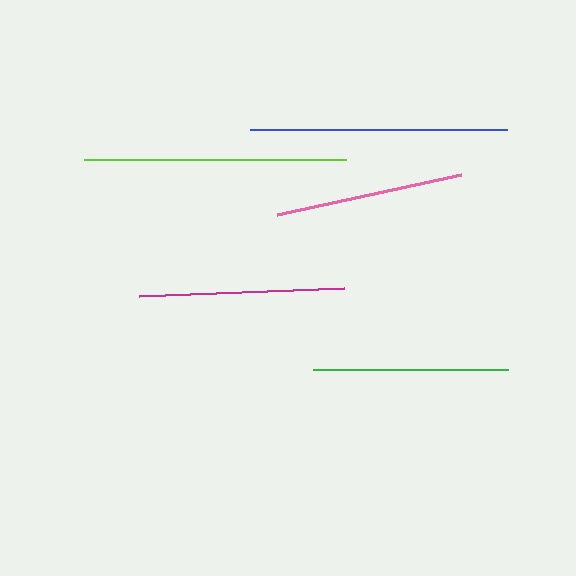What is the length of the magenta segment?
The magenta segment is approximately 206 pixels long.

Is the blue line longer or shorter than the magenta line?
The blue line is longer than the magenta line.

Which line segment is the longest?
The lime line is the longest at approximately 263 pixels.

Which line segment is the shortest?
The pink line is the shortest at approximately 188 pixels.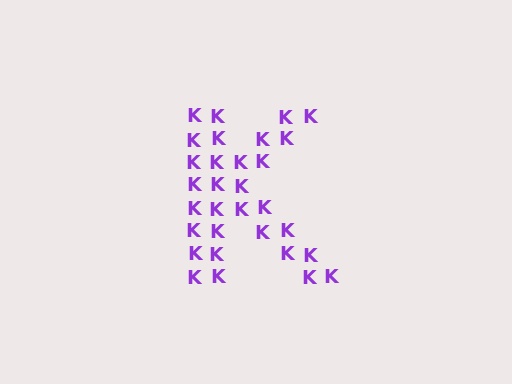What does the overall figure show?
The overall figure shows the letter K.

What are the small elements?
The small elements are letter K's.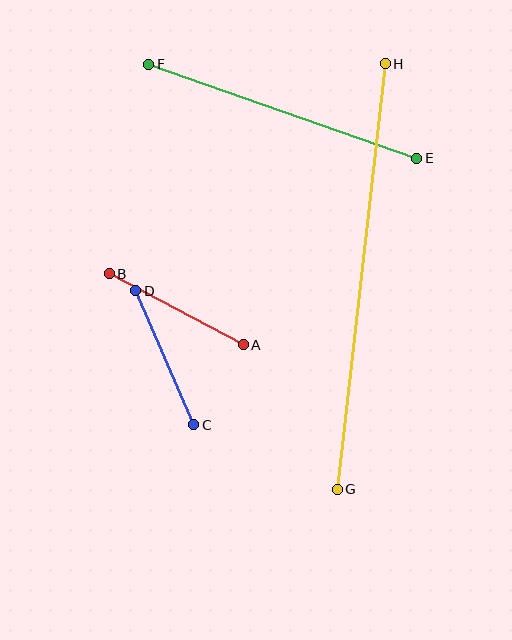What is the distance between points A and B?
The distance is approximately 152 pixels.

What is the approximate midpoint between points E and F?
The midpoint is at approximately (283, 111) pixels.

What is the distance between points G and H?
The distance is approximately 428 pixels.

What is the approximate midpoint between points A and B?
The midpoint is at approximately (176, 309) pixels.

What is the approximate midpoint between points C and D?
The midpoint is at approximately (165, 358) pixels.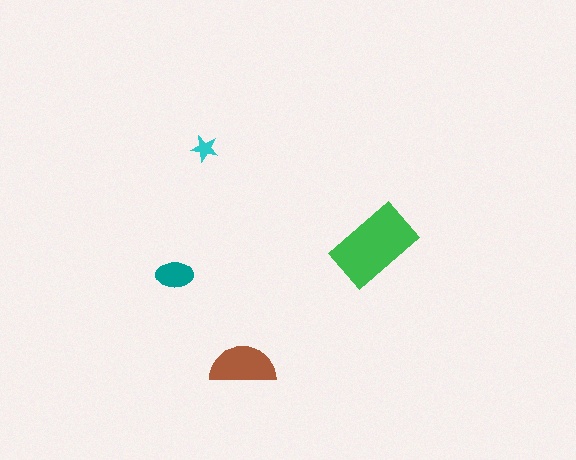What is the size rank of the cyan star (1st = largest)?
4th.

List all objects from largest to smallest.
The green rectangle, the brown semicircle, the teal ellipse, the cyan star.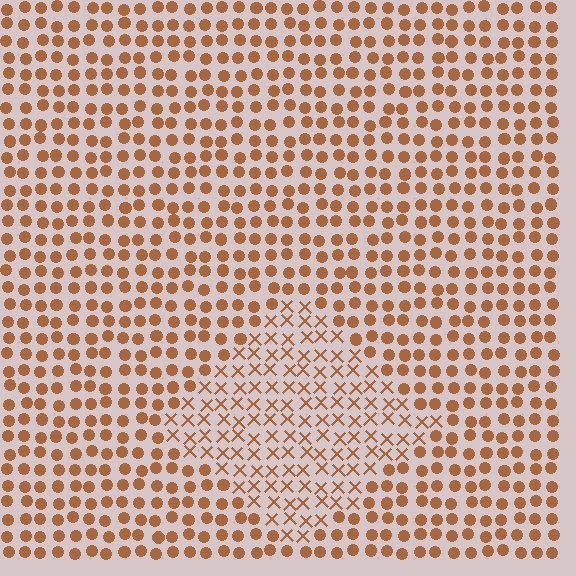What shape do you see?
I see a diamond.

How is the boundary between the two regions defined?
The boundary is defined by a change in element shape: X marks inside vs. circles outside. All elements share the same color and spacing.